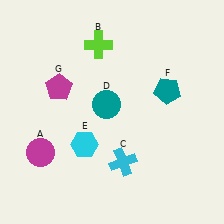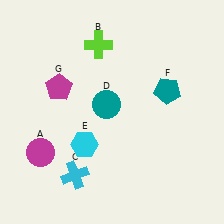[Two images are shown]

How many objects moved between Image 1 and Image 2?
1 object moved between the two images.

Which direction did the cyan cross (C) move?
The cyan cross (C) moved left.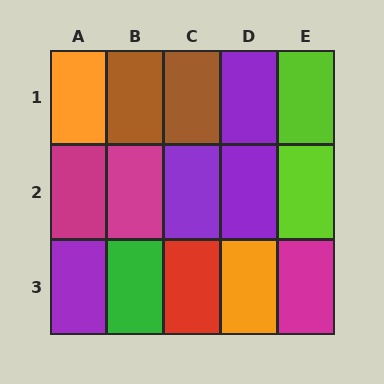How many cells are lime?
2 cells are lime.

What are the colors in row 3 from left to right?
Purple, green, red, orange, magenta.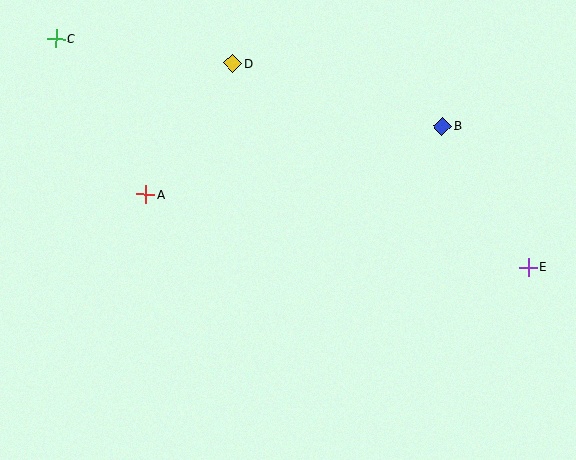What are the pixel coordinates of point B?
Point B is at (443, 126).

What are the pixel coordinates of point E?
Point E is at (528, 267).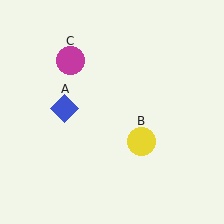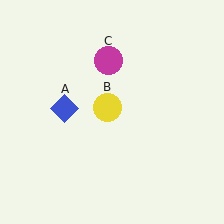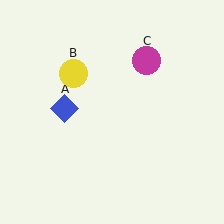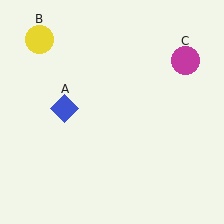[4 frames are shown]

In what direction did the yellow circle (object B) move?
The yellow circle (object B) moved up and to the left.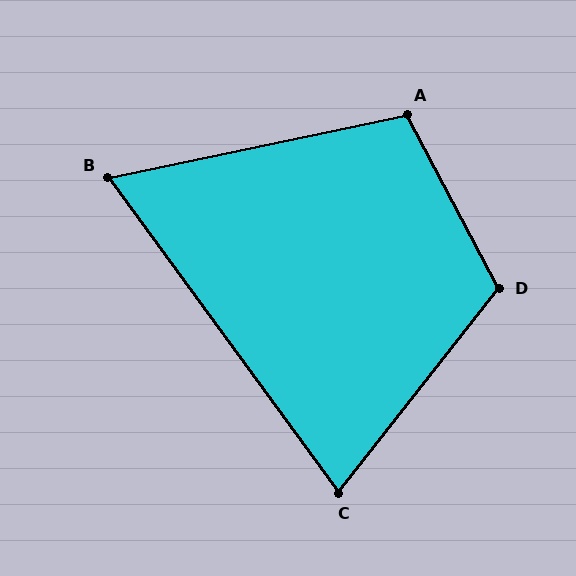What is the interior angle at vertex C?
Approximately 74 degrees (acute).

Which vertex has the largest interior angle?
D, at approximately 114 degrees.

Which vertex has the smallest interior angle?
B, at approximately 66 degrees.